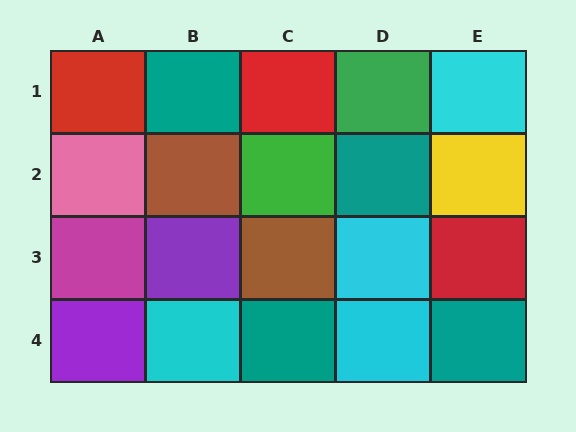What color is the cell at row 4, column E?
Teal.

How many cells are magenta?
1 cell is magenta.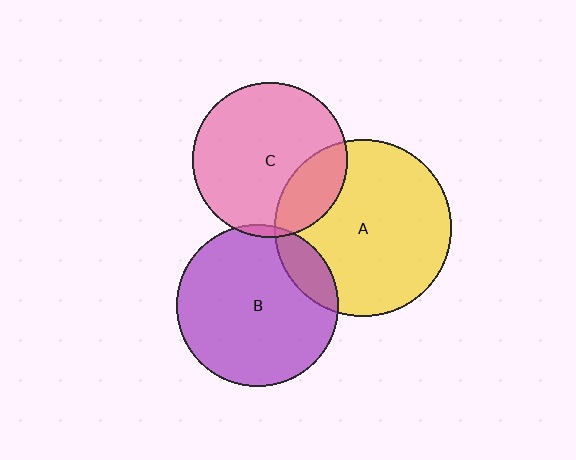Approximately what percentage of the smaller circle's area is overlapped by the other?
Approximately 20%.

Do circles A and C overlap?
Yes.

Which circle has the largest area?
Circle A (yellow).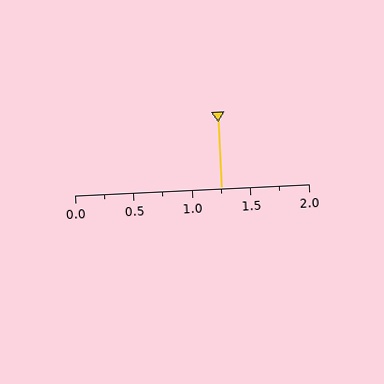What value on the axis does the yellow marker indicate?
The marker indicates approximately 1.25.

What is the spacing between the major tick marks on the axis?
The major ticks are spaced 0.5 apart.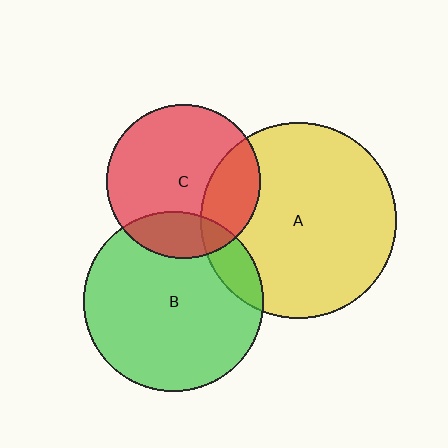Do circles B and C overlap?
Yes.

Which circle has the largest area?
Circle A (yellow).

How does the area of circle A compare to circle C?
Approximately 1.6 times.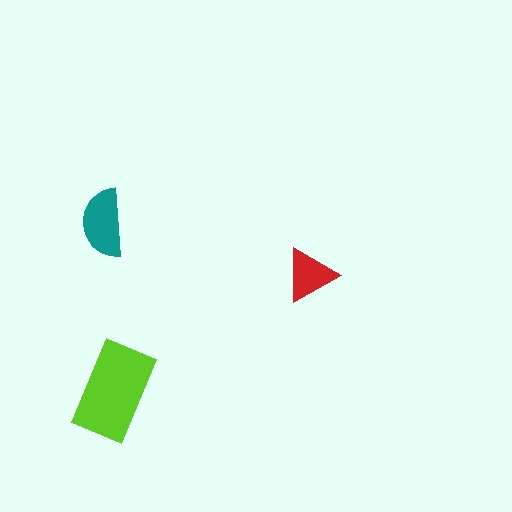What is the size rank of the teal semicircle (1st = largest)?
2nd.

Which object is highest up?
The teal semicircle is topmost.